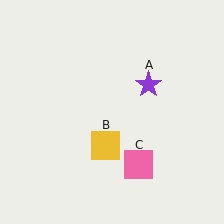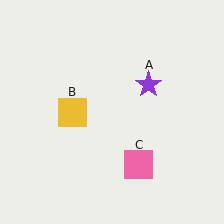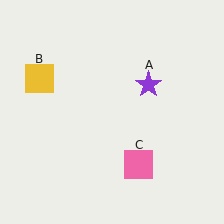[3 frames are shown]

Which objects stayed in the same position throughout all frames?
Purple star (object A) and pink square (object C) remained stationary.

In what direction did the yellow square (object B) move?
The yellow square (object B) moved up and to the left.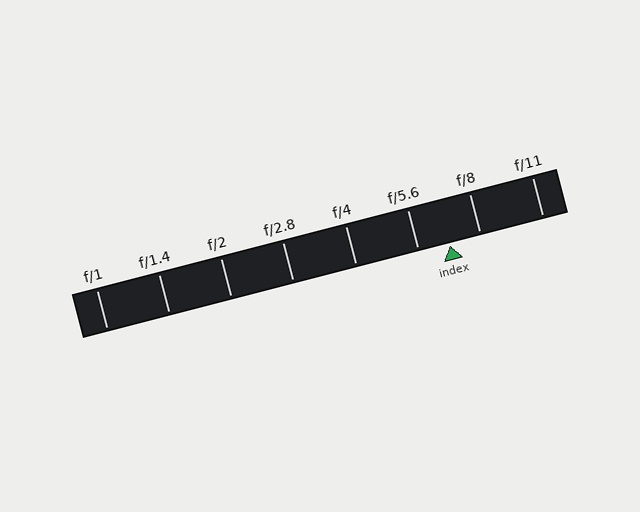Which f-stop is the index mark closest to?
The index mark is closest to f/8.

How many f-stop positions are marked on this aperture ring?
There are 8 f-stop positions marked.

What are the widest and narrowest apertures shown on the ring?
The widest aperture shown is f/1 and the narrowest is f/11.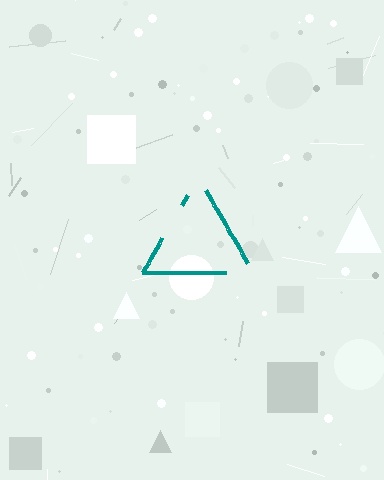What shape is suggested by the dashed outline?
The dashed outline suggests a triangle.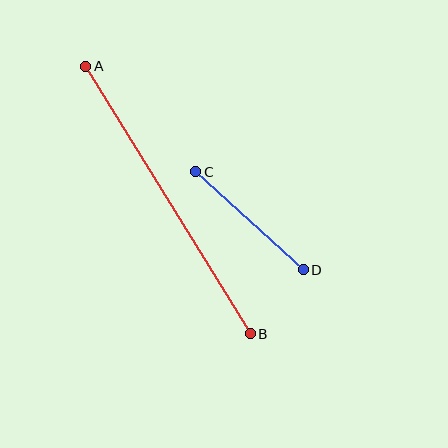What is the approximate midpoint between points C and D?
The midpoint is at approximately (250, 221) pixels.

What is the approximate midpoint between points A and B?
The midpoint is at approximately (168, 200) pixels.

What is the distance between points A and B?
The distance is approximately 314 pixels.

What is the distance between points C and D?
The distance is approximately 145 pixels.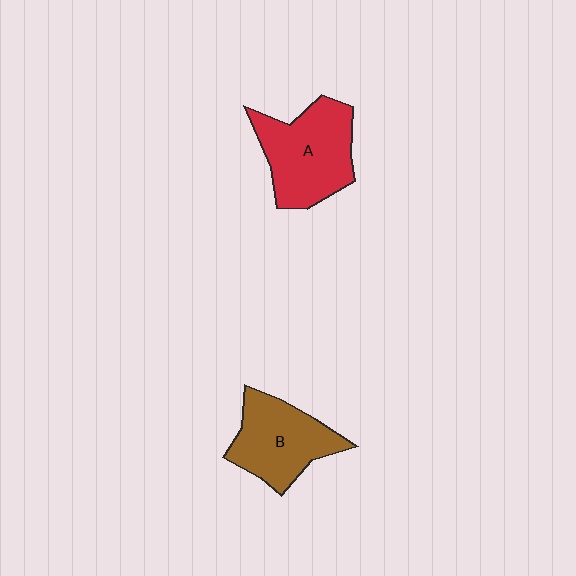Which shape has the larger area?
Shape A (red).